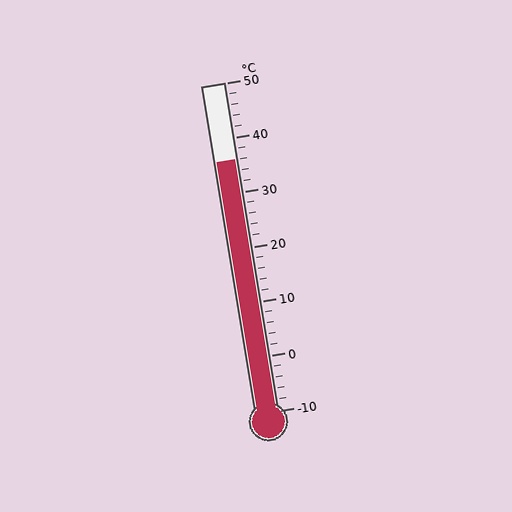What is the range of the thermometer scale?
The thermometer scale ranges from -10°C to 50°C.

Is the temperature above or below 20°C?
The temperature is above 20°C.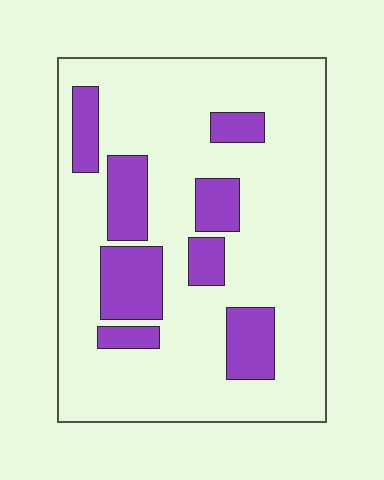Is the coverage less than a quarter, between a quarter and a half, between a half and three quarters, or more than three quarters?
Less than a quarter.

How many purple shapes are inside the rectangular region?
8.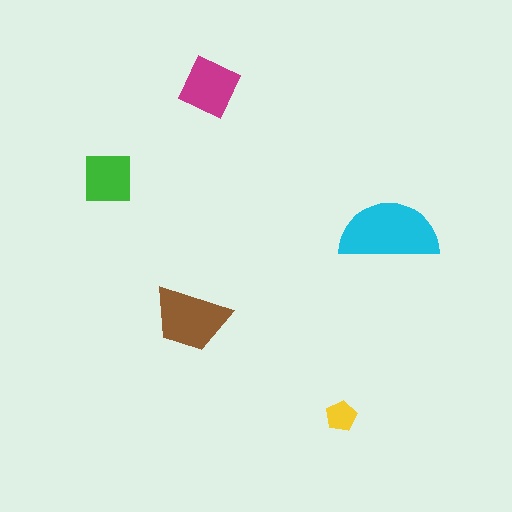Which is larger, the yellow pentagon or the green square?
The green square.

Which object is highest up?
The magenta diamond is topmost.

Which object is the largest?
The cyan semicircle.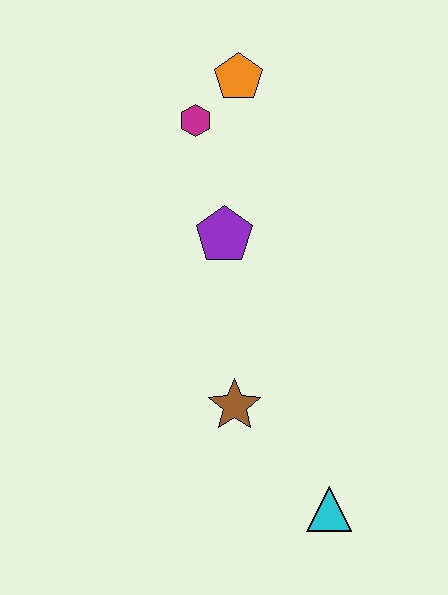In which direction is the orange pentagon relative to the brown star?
The orange pentagon is above the brown star.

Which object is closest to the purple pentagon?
The magenta hexagon is closest to the purple pentagon.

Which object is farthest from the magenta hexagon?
The cyan triangle is farthest from the magenta hexagon.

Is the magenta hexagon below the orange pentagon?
Yes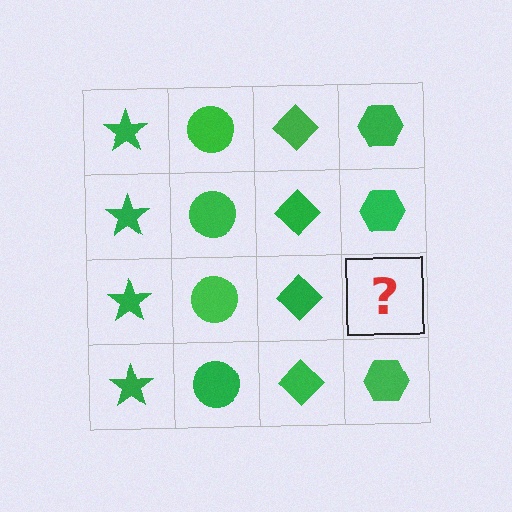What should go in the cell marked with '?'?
The missing cell should contain a green hexagon.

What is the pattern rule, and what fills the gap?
The rule is that each column has a consistent shape. The gap should be filled with a green hexagon.